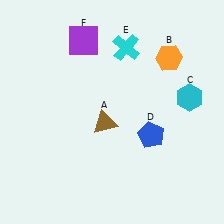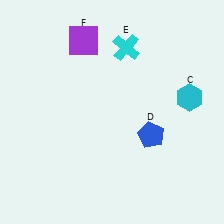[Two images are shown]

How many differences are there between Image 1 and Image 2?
There are 2 differences between the two images.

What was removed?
The brown triangle (A), the orange hexagon (B) were removed in Image 2.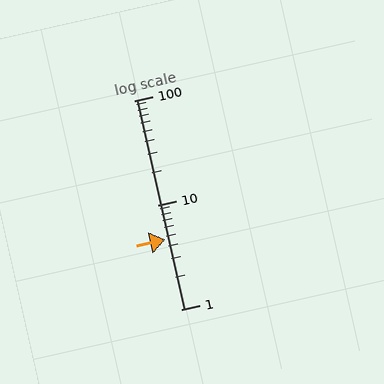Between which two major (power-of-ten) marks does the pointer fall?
The pointer is between 1 and 10.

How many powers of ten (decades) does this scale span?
The scale spans 2 decades, from 1 to 100.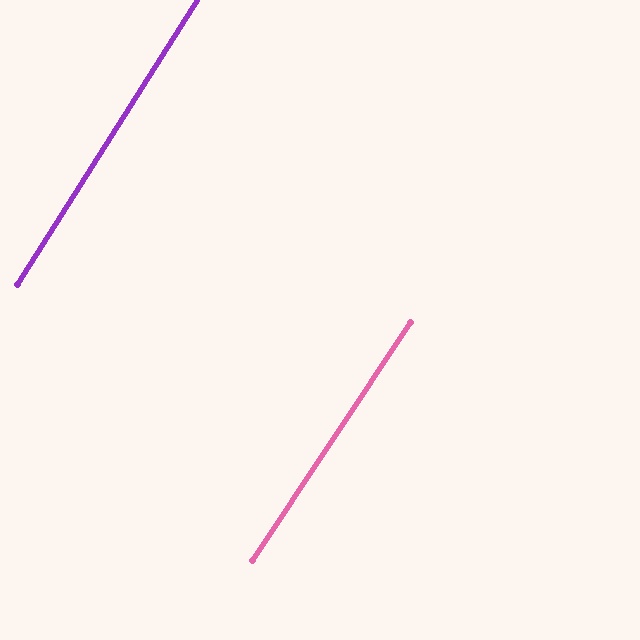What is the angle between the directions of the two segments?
Approximately 1 degree.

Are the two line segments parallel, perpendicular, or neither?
Parallel — their directions differ by only 1.3°.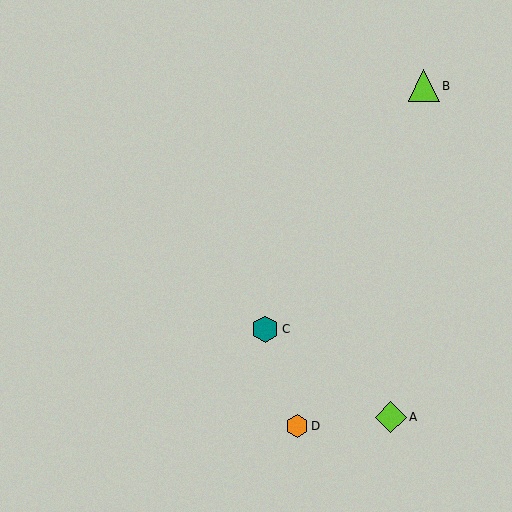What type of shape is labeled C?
Shape C is a teal hexagon.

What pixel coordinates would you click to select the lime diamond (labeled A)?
Click at (391, 417) to select the lime diamond A.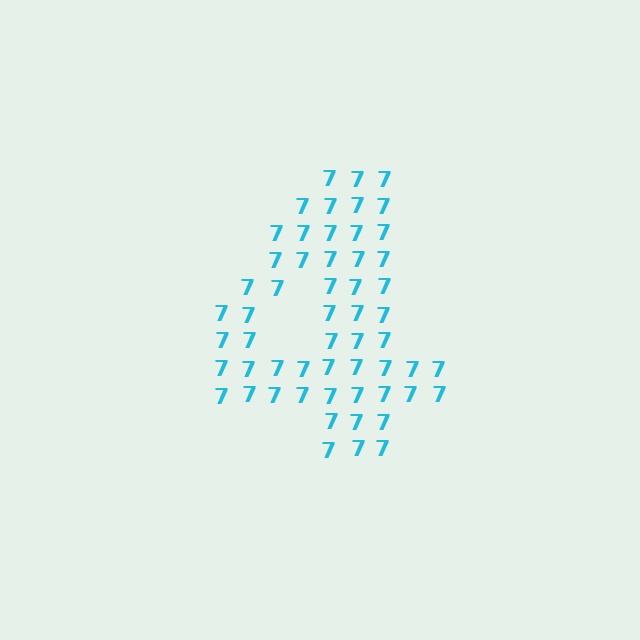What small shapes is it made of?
It is made of small digit 7's.